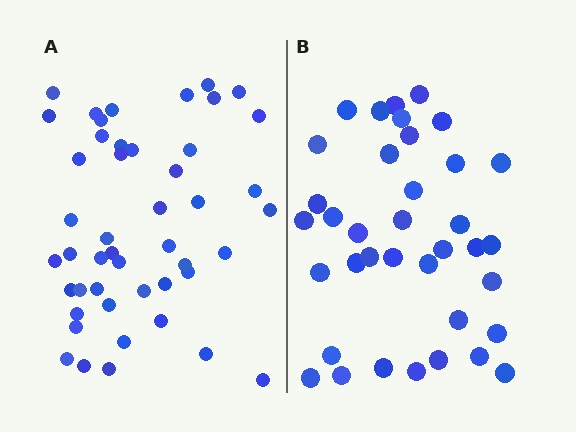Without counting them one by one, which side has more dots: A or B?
Region A (the left region) has more dots.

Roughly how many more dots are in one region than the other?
Region A has roughly 10 or so more dots than region B.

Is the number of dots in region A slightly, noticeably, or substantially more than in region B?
Region A has noticeably more, but not dramatically so. The ratio is roughly 1.3 to 1.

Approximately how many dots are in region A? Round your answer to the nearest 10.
About 50 dots. (The exact count is 47, which rounds to 50.)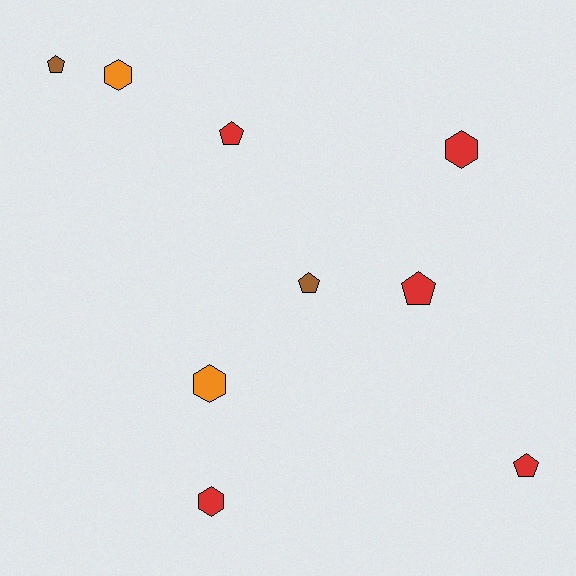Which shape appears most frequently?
Pentagon, with 5 objects.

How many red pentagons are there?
There are 3 red pentagons.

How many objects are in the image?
There are 9 objects.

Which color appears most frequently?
Red, with 5 objects.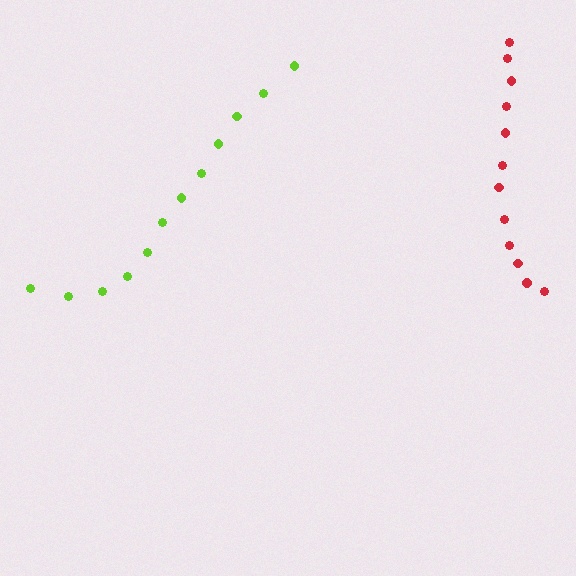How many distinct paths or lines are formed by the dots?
There are 2 distinct paths.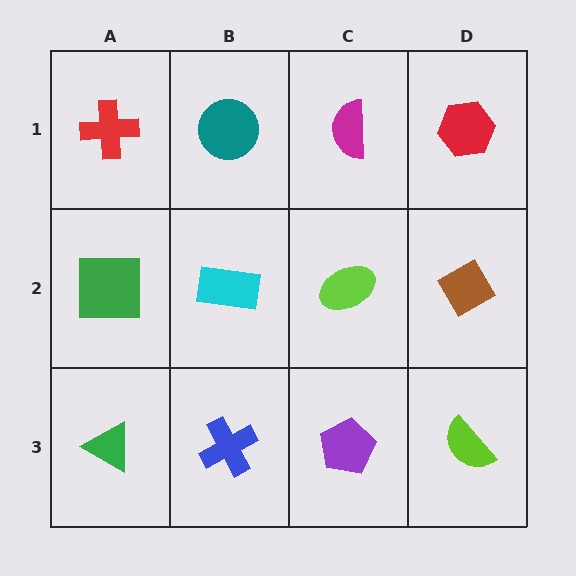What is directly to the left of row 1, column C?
A teal circle.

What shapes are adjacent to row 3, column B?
A cyan rectangle (row 2, column B), a green triangle (row 3, column A), a purple pentagon (row 3, column C).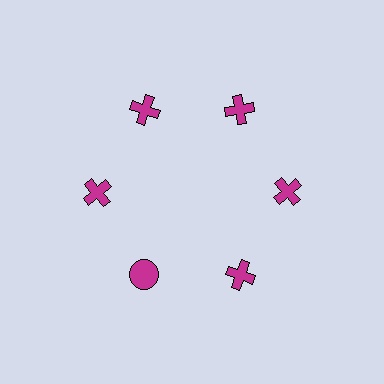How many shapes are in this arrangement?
There are 6 shapes arranged in a ring pattern.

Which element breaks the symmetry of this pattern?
The magenta circle at roughly the 7 o'clock position breaks the symmetry. All other shapes are magenta crosses.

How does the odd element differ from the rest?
It has a different shape: circle instead of cross.